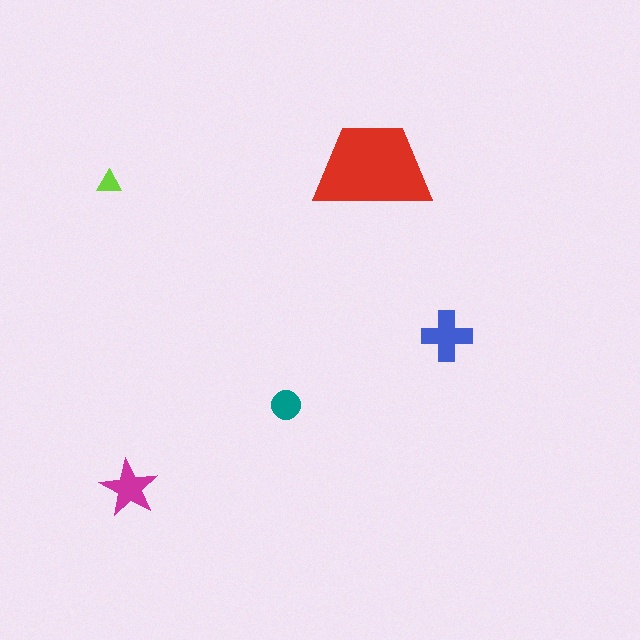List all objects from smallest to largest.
The lime triangle, the teal circle, the magenta star, the blue cross, the red trapezoid.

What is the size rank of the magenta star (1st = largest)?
3rd.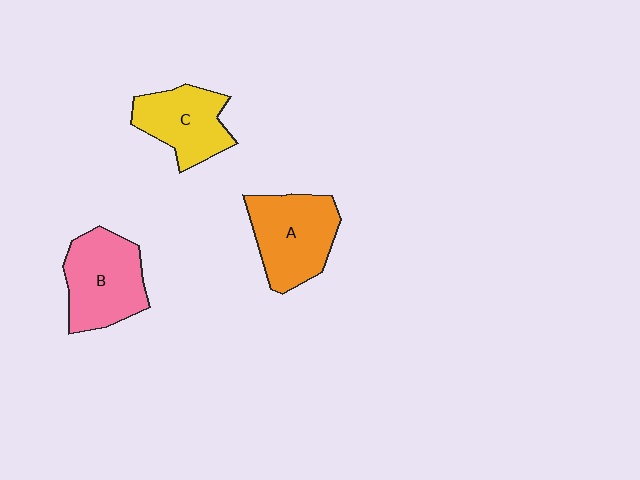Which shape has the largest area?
Shape A (orange).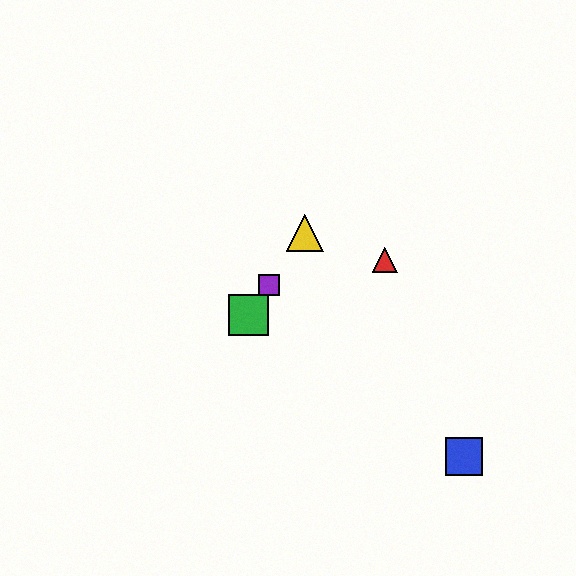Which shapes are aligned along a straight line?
The green square, the yellow triangle, the purple square are aligned along a straight line.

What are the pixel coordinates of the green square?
The green square is at (248, 315).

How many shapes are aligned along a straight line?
3 shapes (the green square, the yellow triangle, the purple square) are aligned along a straight line.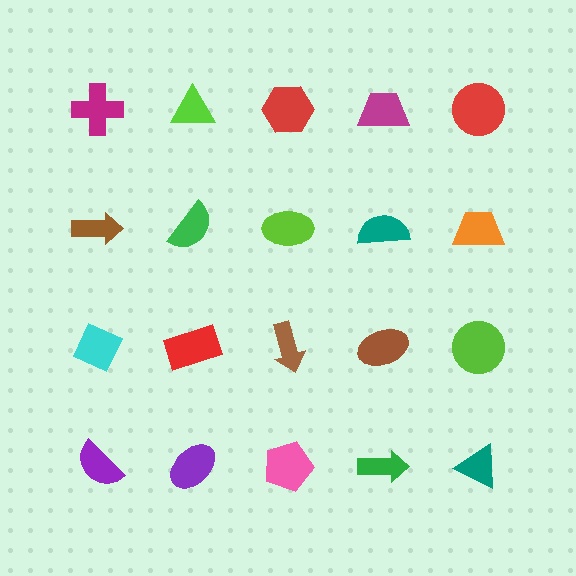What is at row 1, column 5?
A red circle.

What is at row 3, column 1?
A cyan diamond.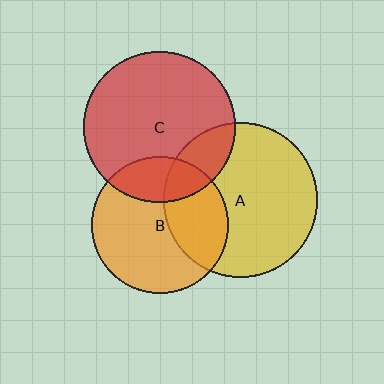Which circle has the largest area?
Circle A (yellow).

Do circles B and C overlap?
Yes.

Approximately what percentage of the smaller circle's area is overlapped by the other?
Approximately 25%.